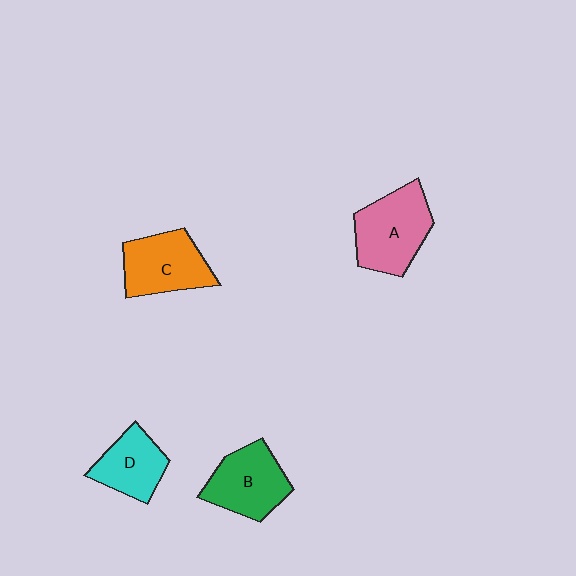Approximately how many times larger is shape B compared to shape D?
Approximately 1.2 times.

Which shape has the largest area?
Shape A (pink).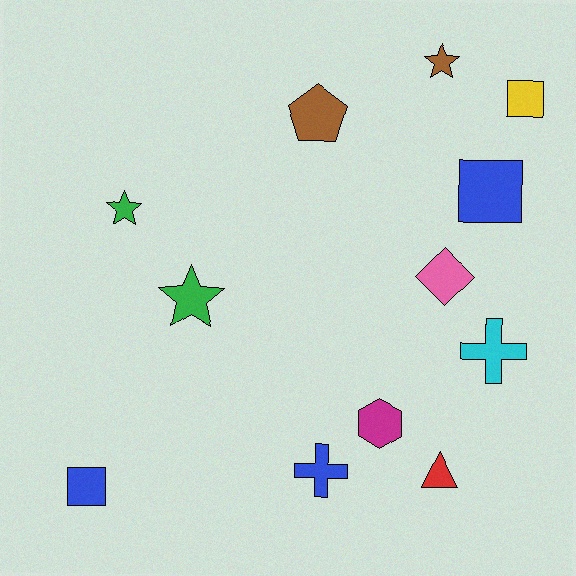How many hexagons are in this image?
There is 1 hexagon.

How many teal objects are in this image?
There are no teal objects.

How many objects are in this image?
There are 12 objects.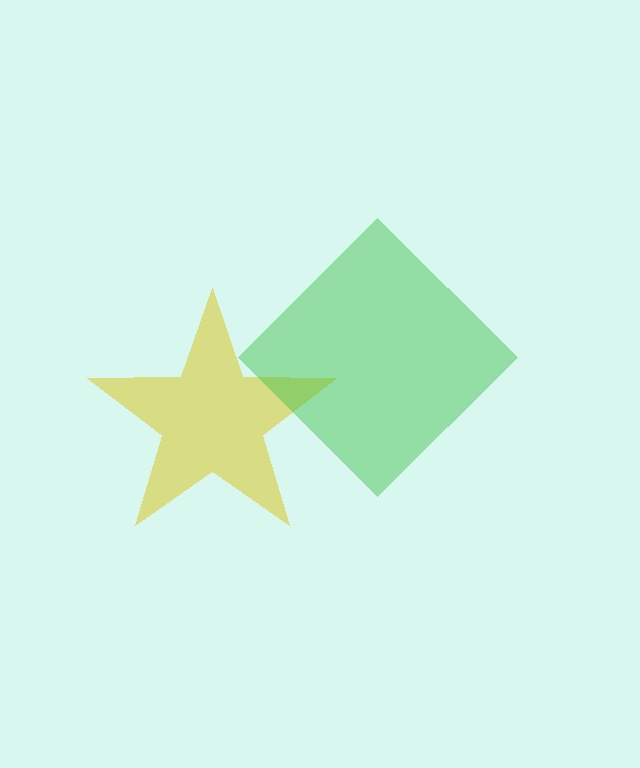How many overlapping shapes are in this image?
There are 2 overlapping shapes in the image.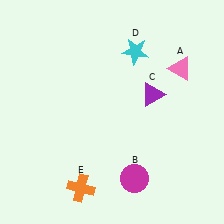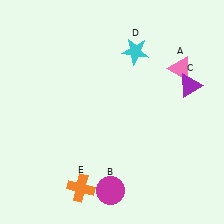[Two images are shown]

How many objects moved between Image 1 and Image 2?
2 objects moved between the two images.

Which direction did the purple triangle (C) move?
The purple triangle (C) moved right.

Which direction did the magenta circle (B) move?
The magenta circle (B) moved left.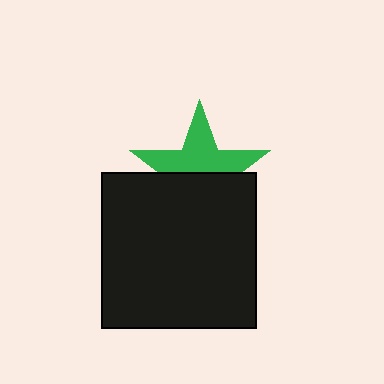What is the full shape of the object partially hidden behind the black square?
The partially hidden object is a green star.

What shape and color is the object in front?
The object in front is a black square.